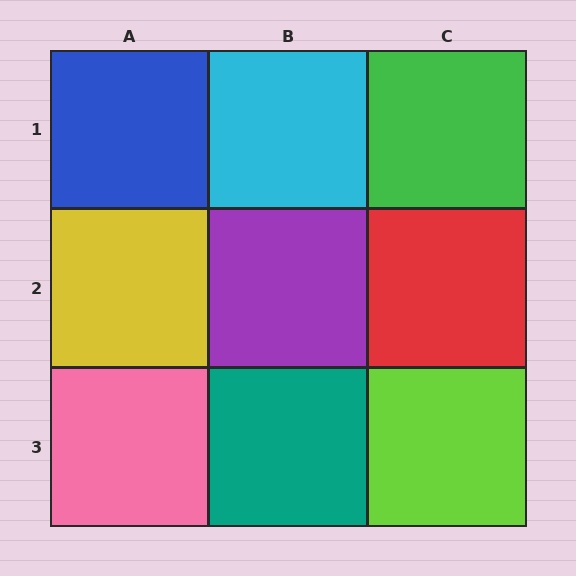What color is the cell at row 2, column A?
Yellow.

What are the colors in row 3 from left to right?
Pink, teal, lime.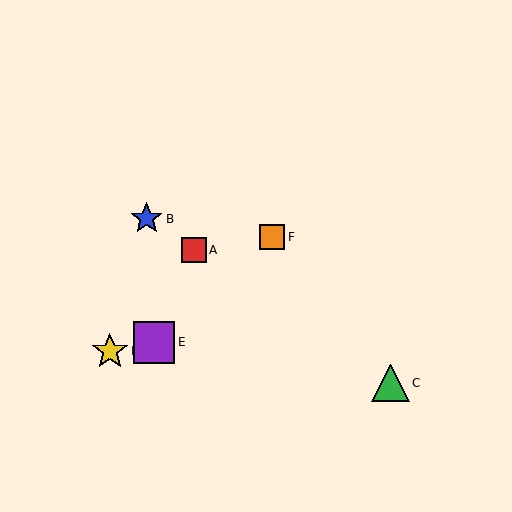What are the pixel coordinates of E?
Object E is at (154, 342).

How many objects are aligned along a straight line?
3 objects (A, B, C) are aligned along a straight line.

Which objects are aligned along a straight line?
Objects A, B, C are aligned along a straight line.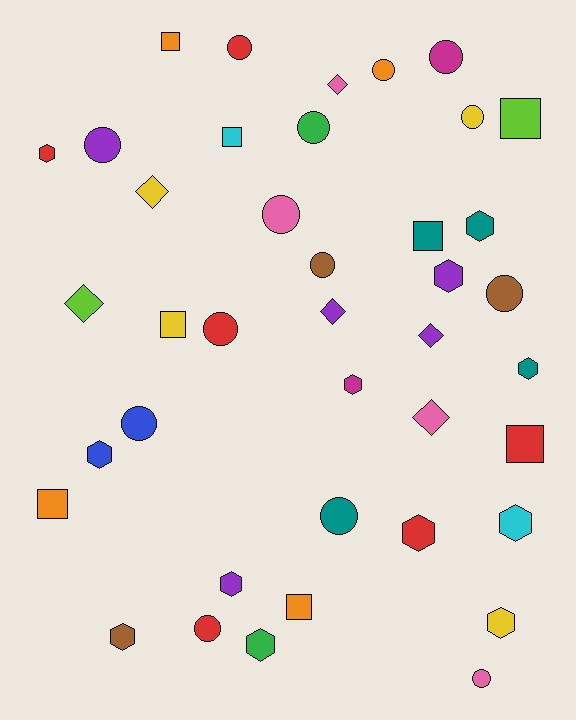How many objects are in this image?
There are 40 objects.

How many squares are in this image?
There are 8 squares.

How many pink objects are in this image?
There are 4 pink objects.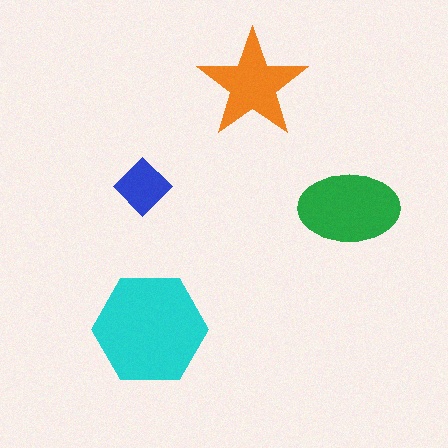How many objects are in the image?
There are 4 objects in the image.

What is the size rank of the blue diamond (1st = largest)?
4th.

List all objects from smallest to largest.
The blue diamond, the orange star, the green ellipse, the cyan hexagon.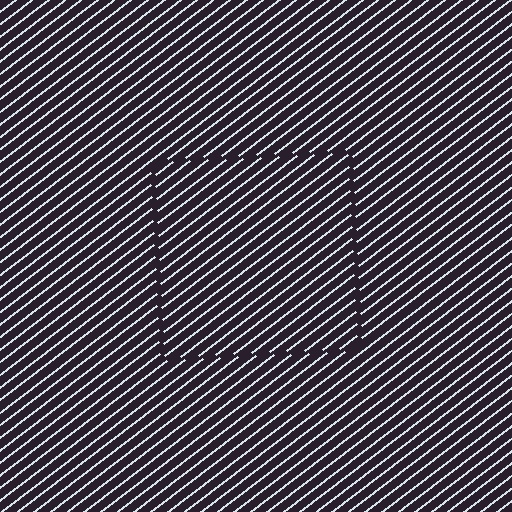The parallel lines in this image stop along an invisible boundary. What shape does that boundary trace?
An illusory square. The interior of the shape contains the same grating, shifted by half a period — the contour is defined by the phase discontinuity where line-ends from the inner and outer gratings abut.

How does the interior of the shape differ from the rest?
The interior of the shape contains the same grating, shifted by half a period — the contour is defined by the phase discontinuity where line-ends from the inner and outer gratings abut.